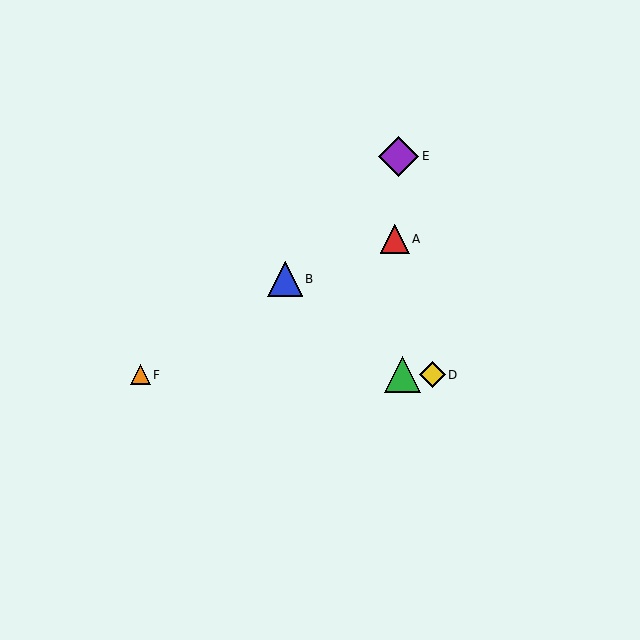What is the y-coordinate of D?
Object D is at y≈375.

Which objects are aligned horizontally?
Objects C, D, F are aligned horizontally.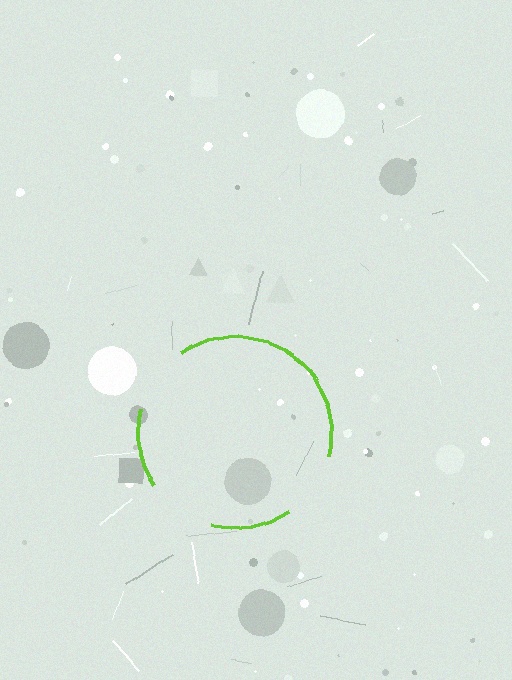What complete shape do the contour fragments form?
The contour fragments form a circle.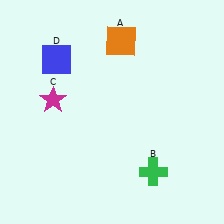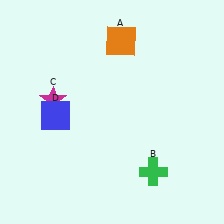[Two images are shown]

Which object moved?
The blue square (D) moved down.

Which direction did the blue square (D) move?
The blue square (D) moved down.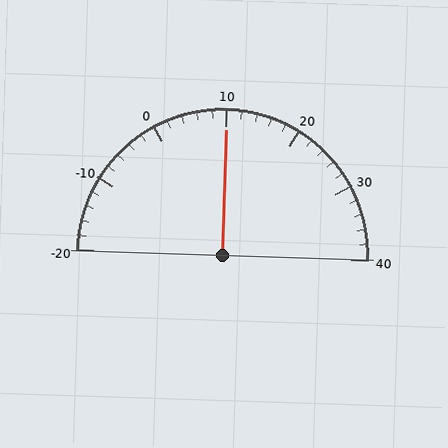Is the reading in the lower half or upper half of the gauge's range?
The reading is in the upper half of the range (-20 to 40).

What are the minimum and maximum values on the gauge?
The gauge ranges from -20 to 40.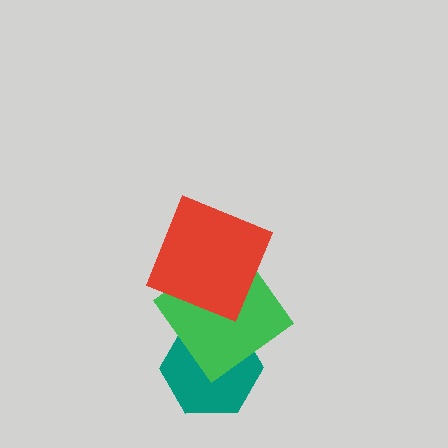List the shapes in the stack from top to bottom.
From top to bottom: the red square, the green diamond, the teal hexagon.